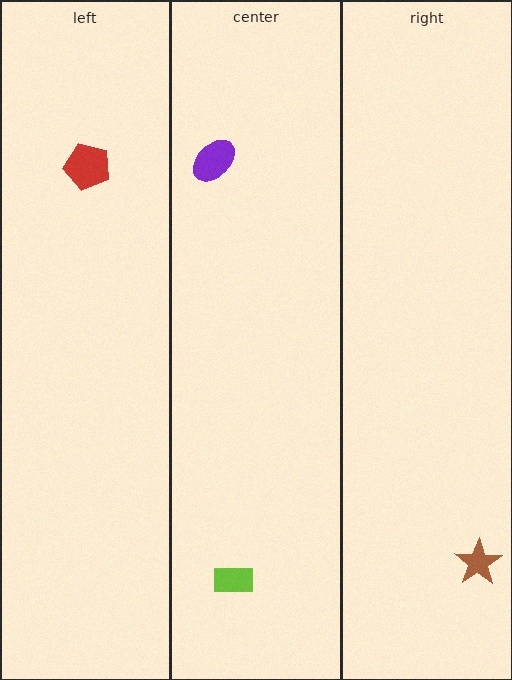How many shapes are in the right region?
1.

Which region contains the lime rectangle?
The center region.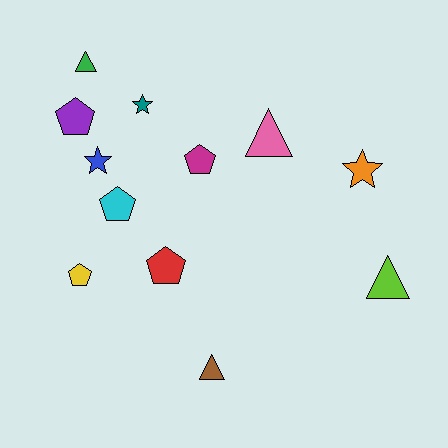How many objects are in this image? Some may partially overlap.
There are 12 objects.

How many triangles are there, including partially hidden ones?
There are 4 triangles.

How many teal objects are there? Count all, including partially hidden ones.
There is 1 teal object.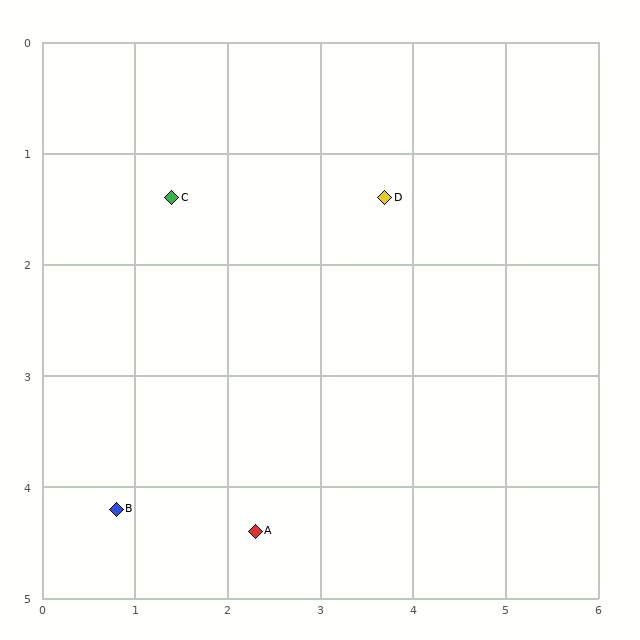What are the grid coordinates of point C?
Point C is at approximately (1.4, 1.4).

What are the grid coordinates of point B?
Point B is at approximately (0.8, 4.2).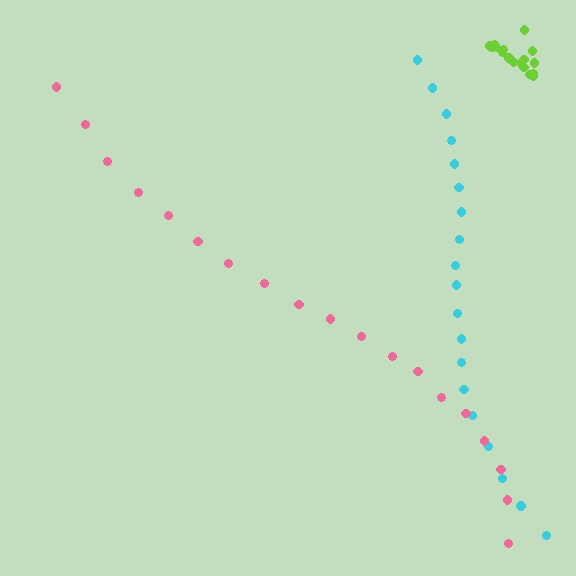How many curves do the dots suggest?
There are 3 distinct paths.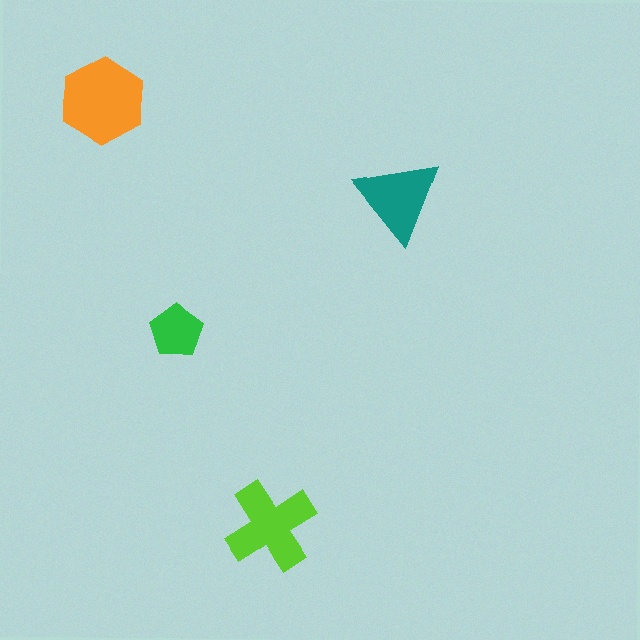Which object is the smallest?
The green pentagon.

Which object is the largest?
The orange hexagon.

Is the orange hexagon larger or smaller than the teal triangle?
Larger.